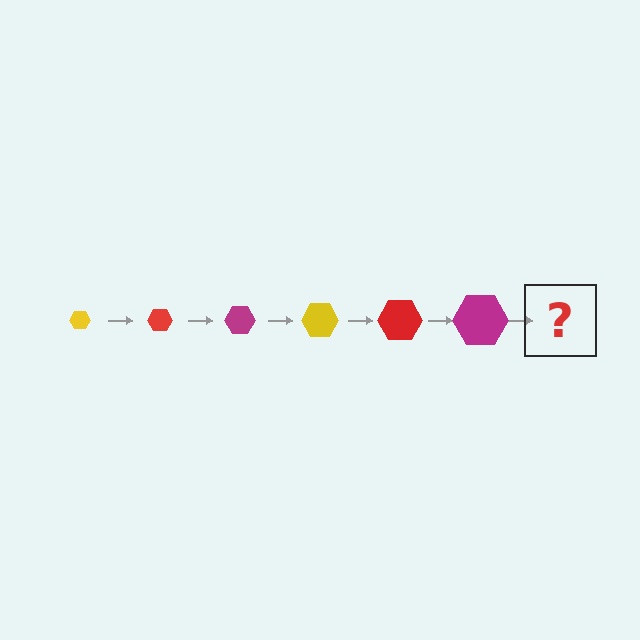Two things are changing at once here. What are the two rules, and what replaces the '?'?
The two rules are that the hexagon grows larger each step and the color cycles through yellow, red, and magenta. The '?' should be a yellow hexagon, larger than the previous one.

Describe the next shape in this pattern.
It should be a yellow hexagon, larger than the previous one.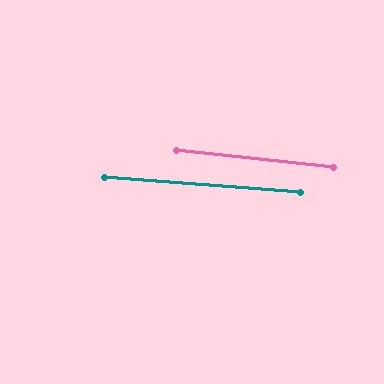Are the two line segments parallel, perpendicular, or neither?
Parallel — their directions differ by only 1.7°.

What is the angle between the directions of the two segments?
Approximately 2 degrees.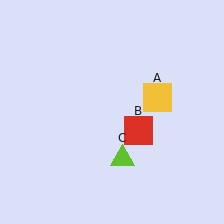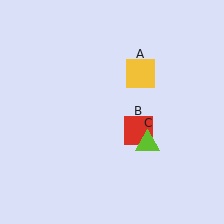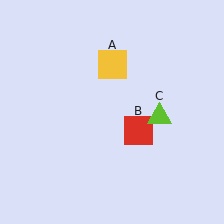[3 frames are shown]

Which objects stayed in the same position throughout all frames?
Red square (object B) remained stationary.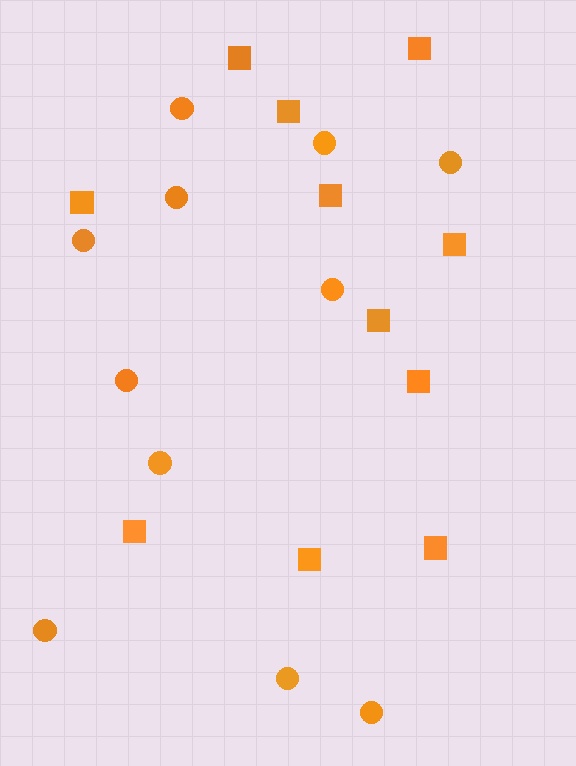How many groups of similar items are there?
There are 2 groups: one group of circles (11) and one group of squares (11).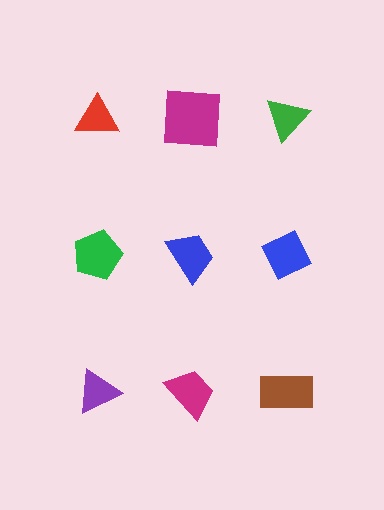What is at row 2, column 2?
A blue trapezoid.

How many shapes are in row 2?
3 shapes.